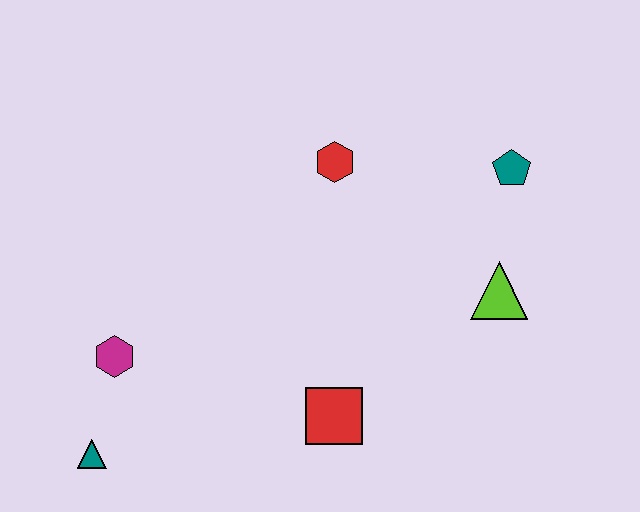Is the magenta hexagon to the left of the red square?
Yes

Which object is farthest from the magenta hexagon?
The teal pentagon is farthest from the magenta hexagon.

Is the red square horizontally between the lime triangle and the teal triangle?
Yes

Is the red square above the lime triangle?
No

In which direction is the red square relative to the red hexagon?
The red square is below the red hexagon.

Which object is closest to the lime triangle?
The teal pentagon is closest to the lime triangle.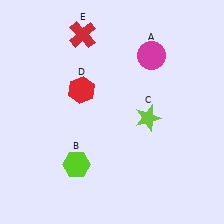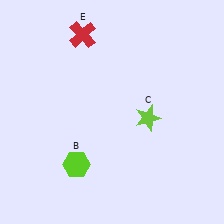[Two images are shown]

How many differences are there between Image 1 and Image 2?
There are 2 differences between the two images.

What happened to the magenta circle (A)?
The magenta circle (A) was removed in Image 2. It was in the top-right area of Image 1.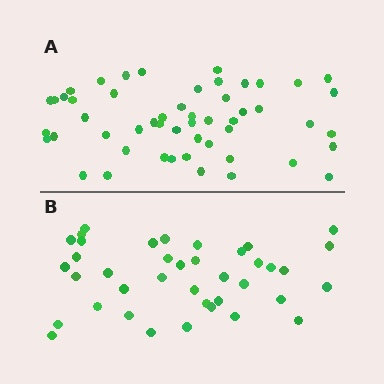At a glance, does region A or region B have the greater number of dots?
Region A (the top region) has more dots.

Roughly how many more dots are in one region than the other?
Region A has approximately 15 more dots than region B.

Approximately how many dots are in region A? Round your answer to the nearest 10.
About 50 dots. (The exact count is 52, which rounds to 50.)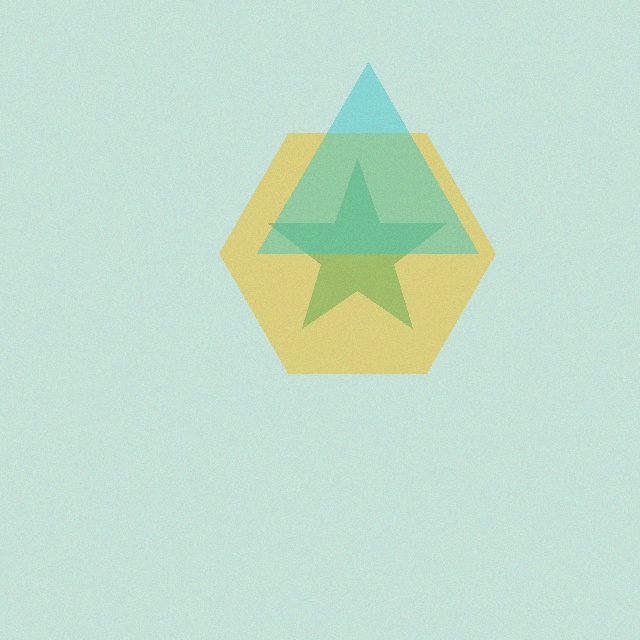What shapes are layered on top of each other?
The layered shapes are: a teal star, a yellow hexagon, a cyan triangle.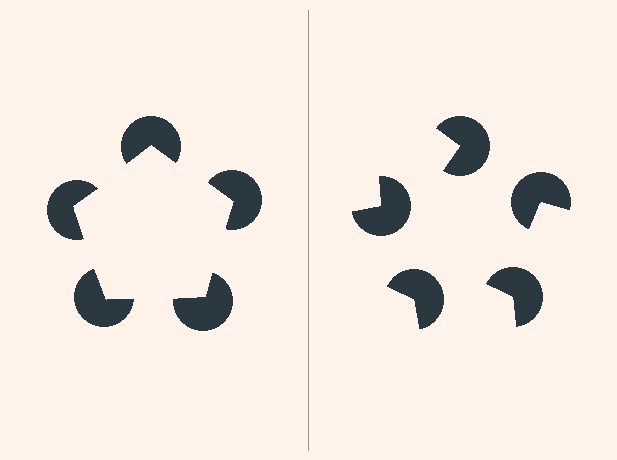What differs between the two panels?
The pac-man discs are positioned identically on both sides; only the wedge orientations differ. On the left they align to a pentagon; on the right they are misaligned.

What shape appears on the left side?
An illusory pentagon.